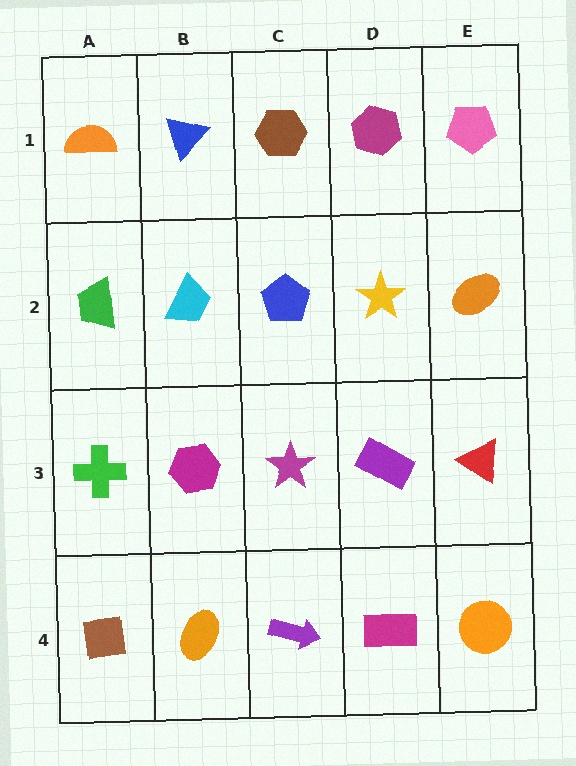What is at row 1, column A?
An orange semicircle.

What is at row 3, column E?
A red triangle.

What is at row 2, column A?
A green trapezoid.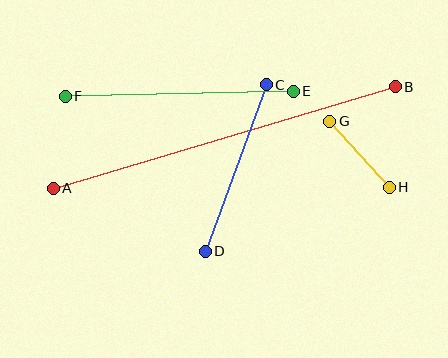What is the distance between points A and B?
The distance is approximately 356 pixels.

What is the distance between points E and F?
The distance is approximately 228 pixels.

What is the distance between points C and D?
The distance is approximately 177 pixels.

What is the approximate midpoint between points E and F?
The midpoint is at approximately (179, 94) pixels.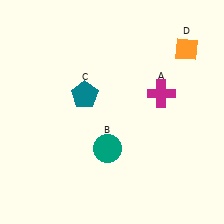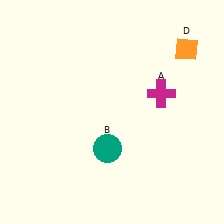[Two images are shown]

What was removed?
The teal pentagon (C) was removed in Image 2.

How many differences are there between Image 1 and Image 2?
There is 1 difference between the two images.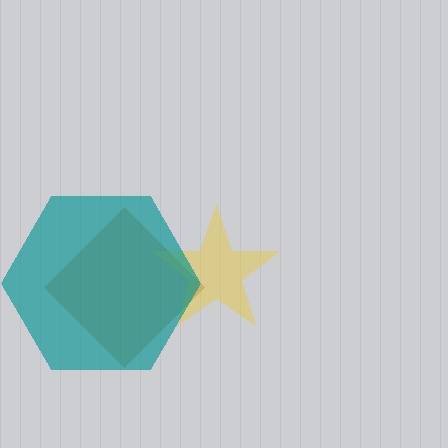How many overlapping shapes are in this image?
There are 3 overlapping shapes in the image.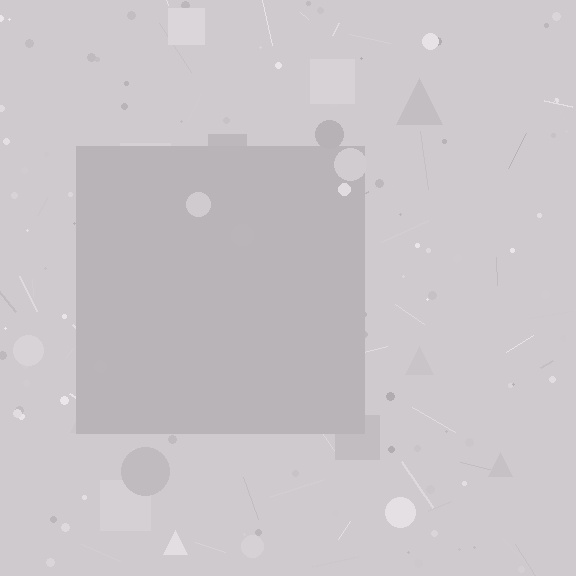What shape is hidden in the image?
A square is hidden in the image.